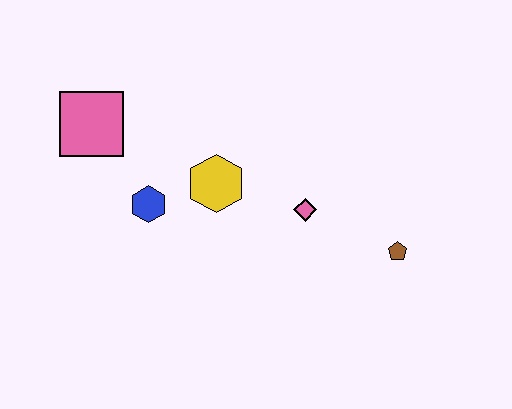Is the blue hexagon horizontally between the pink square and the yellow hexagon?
Yes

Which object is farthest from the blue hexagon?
The brown pentagon is farthest from the blue hexagon.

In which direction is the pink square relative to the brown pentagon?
The pink square is to the left of the brown pentagon.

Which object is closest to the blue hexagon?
The yellow hexagon is closest to the blue hexagon.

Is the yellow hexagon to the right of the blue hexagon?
Yes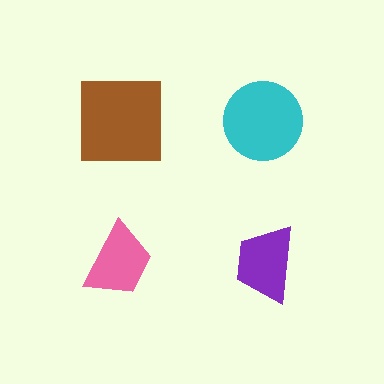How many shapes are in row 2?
2 shapes.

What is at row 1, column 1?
A brown square.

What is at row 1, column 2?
A cyan circle.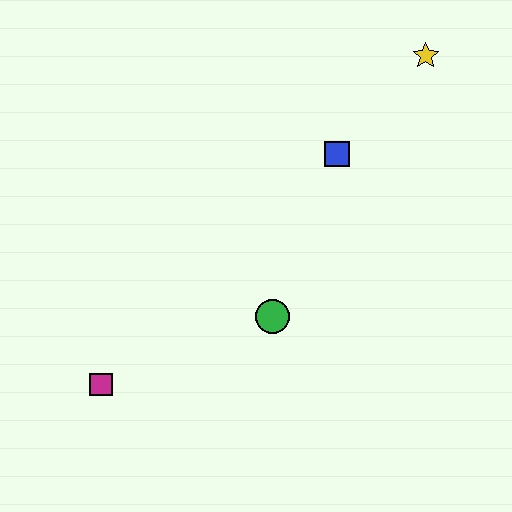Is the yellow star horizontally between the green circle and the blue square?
No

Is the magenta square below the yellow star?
Yes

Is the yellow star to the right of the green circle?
Yes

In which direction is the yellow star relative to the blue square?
The yellow star is above the blue square.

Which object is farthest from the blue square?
The magenta square is farthest from the blue square.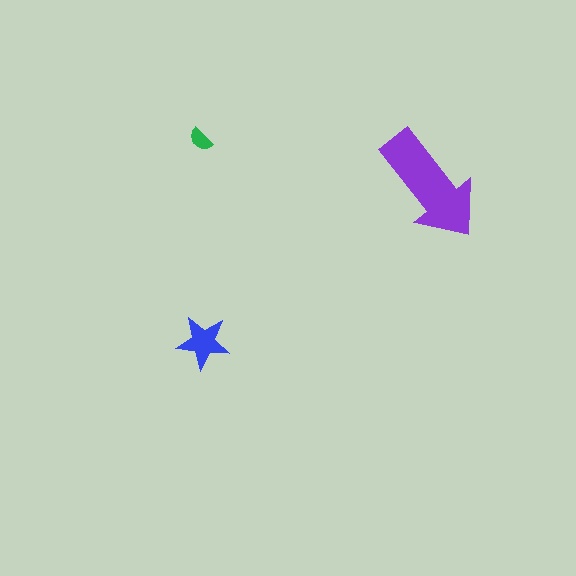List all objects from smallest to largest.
The green semicircle, the blue star, the purple arrow.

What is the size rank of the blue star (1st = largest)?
2nd.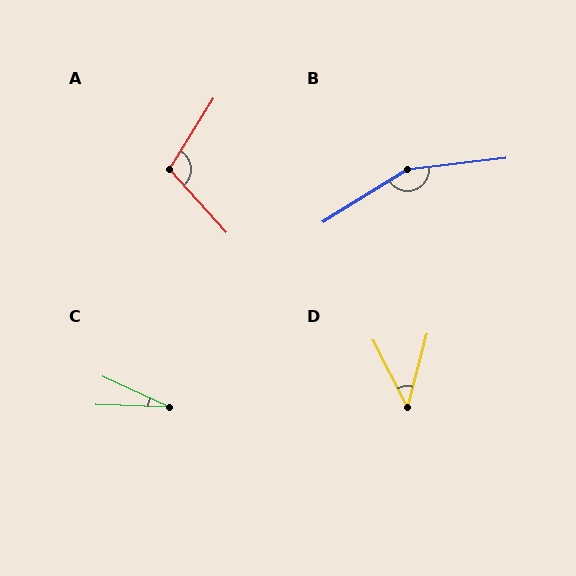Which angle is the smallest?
C, at approximately 23 degrees.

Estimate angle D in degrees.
Approximately 42 degrees.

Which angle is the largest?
B, at approximately 155 degrees.